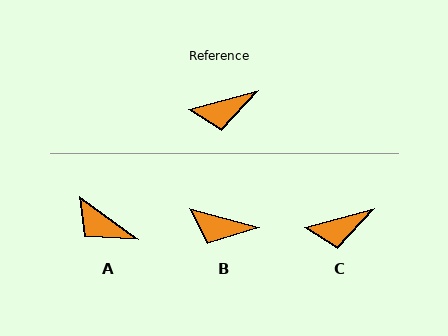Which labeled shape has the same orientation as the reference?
C.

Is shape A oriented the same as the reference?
No, it is off by about 51 degrees.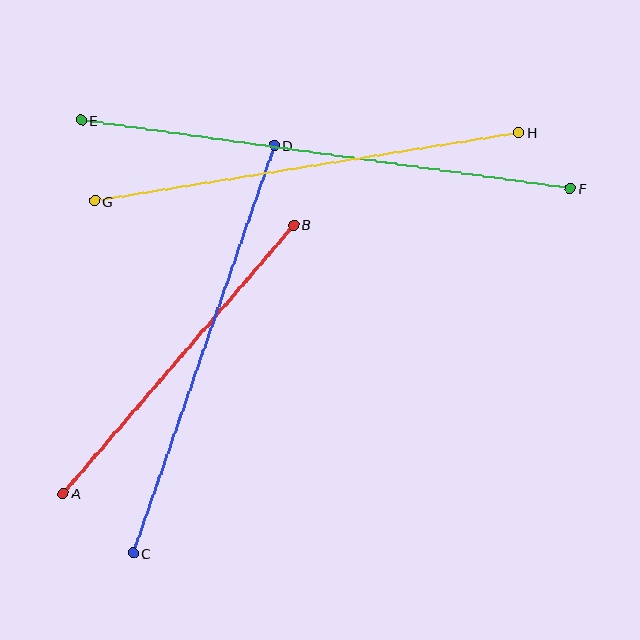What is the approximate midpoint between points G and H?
The midpoint is at approximately (307, 167) pixels.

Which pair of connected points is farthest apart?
Points E and F are farthest apart.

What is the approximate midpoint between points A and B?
The midpoint is at approximately (179, 359) pixels.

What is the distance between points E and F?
The distance is approximately 494 pixels.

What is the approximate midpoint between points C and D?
The midpoint is at approximately (204, 349) pixels.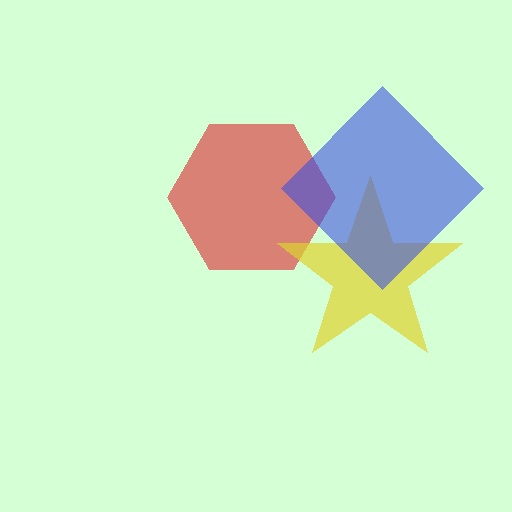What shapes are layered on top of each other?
The layered shapes are: a red hexagon, a yellow star, a blue diamond.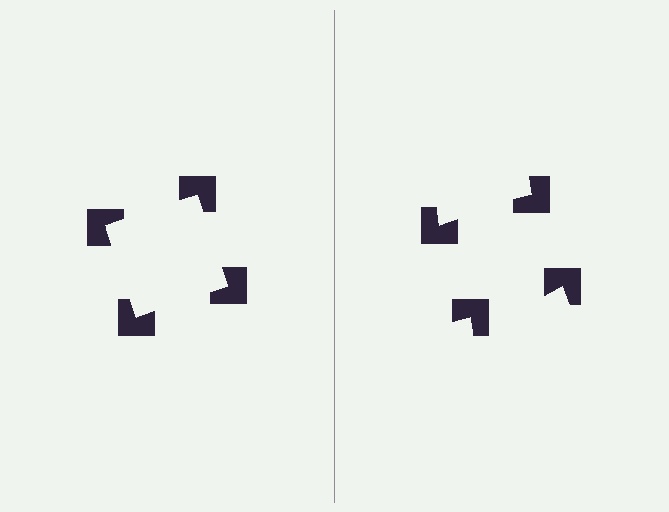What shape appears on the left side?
An illusory square.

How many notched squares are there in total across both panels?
8 — 4 on each side.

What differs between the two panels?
The notched squares are positioned identically on both sides; only the wedge orientations differ. On the left they align to a square; on the right they are misaligned.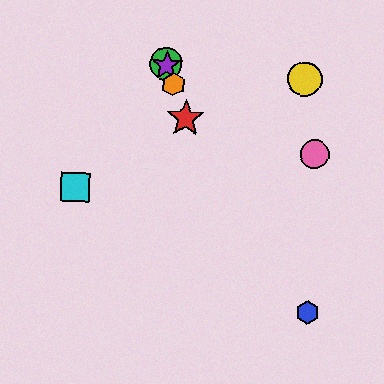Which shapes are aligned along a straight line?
The red star, the green circle, the purple star, the orange hexagon are aligned along a straight line.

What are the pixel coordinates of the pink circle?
The pink circle is at (314, 154).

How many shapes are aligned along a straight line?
4 shapes (the red star, the green circle, the purple star, the orange hexagon) are aligned along a straight line.